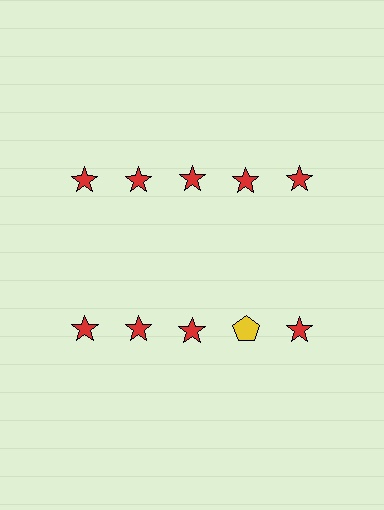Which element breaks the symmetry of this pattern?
The yellow pentagon in the second row, second from right column breaks the symmetry. All other shapes are red stars.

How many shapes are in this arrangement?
There are 10 shapes arranged in a grid pattern.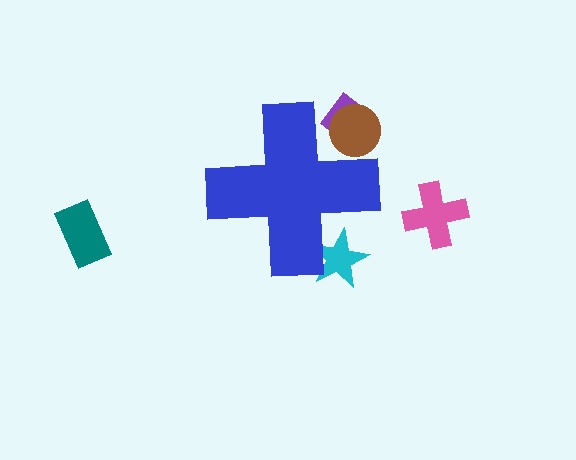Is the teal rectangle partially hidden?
No, the teal rectangle is fully visible.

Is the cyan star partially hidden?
Yes, the cyan star is partially hidden behind the blue cross.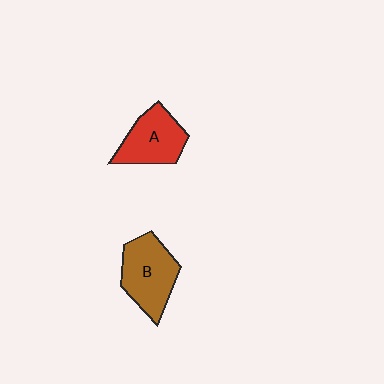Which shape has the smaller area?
Shape A (red).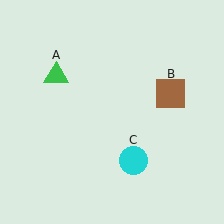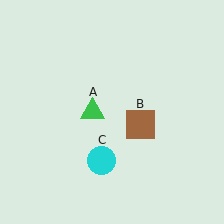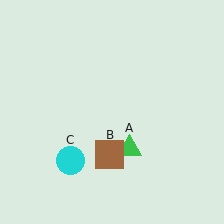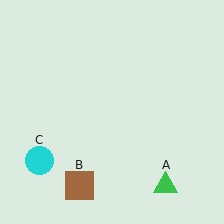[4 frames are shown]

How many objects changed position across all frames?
3 objects changed position: green triangle (object A), brown square (object B), cyan circle (object C).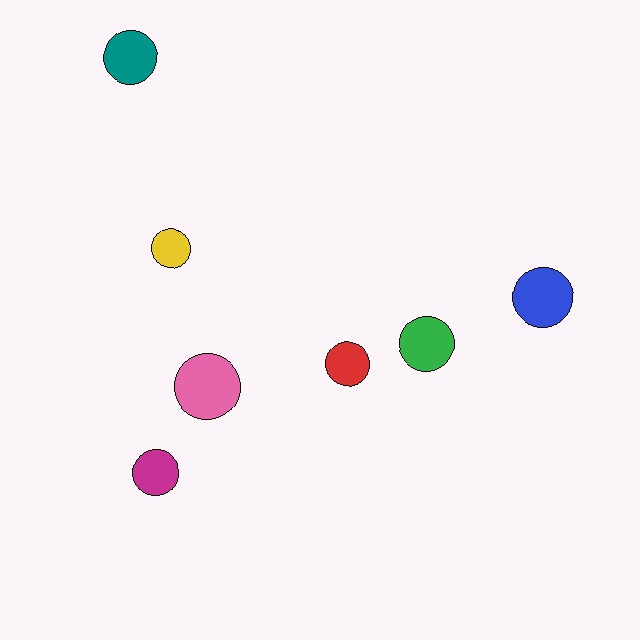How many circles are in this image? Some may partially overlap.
There are 7 circles.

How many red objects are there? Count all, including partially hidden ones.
There is 1 red object.